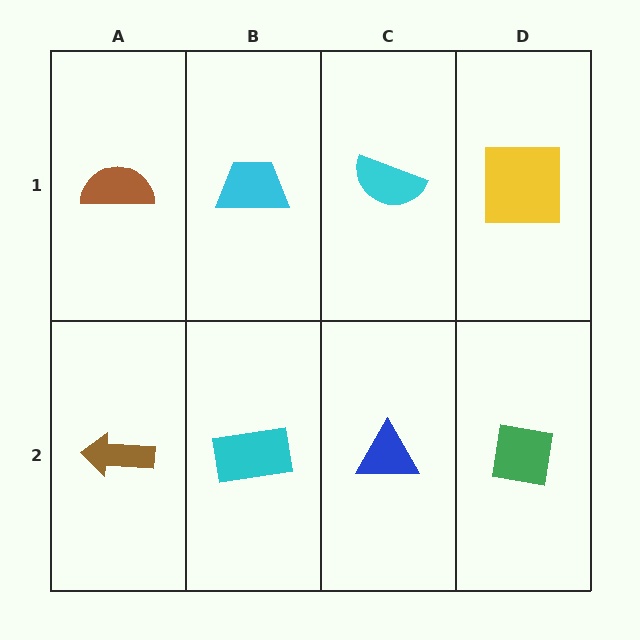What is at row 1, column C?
A cyan semicircle.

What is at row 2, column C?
A blue triangle.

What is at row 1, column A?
A brown semicircle.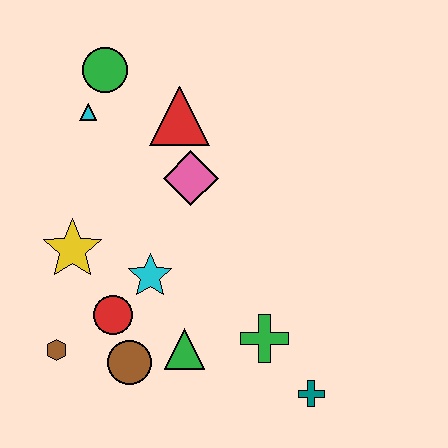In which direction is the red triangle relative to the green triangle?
The red triangle is above the green triangle.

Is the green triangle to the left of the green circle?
No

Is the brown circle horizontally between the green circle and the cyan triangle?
No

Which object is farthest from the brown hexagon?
The green circle is farthest from the brown hexagon.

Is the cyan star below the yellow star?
Yes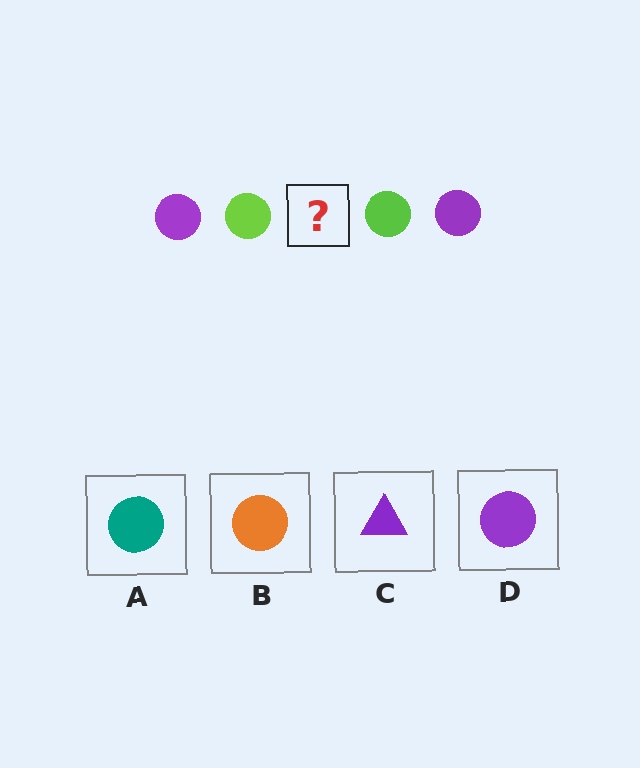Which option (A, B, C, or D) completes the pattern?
D.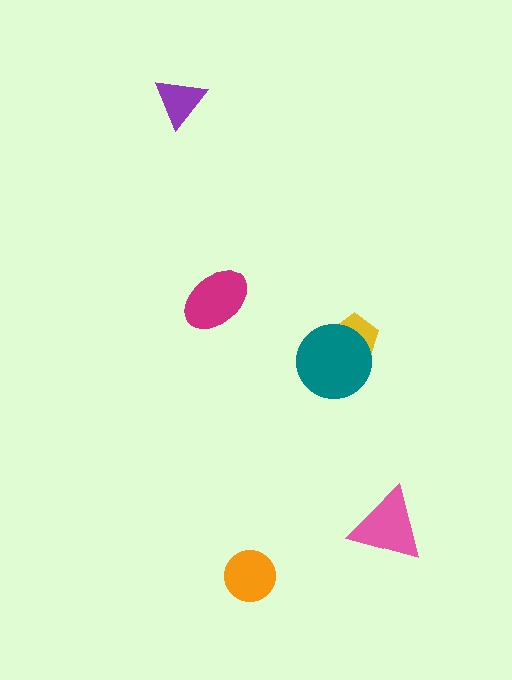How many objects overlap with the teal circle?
1 object overlaps with the teal circle.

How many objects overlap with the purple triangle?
0 objects overlap with the purple triangle.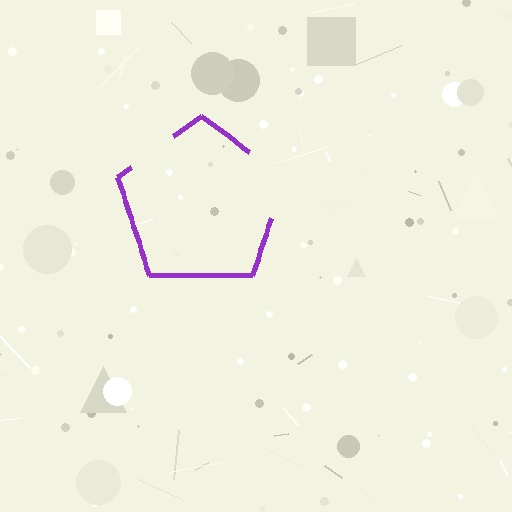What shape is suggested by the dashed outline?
The dashed outline suggests a pentagon.